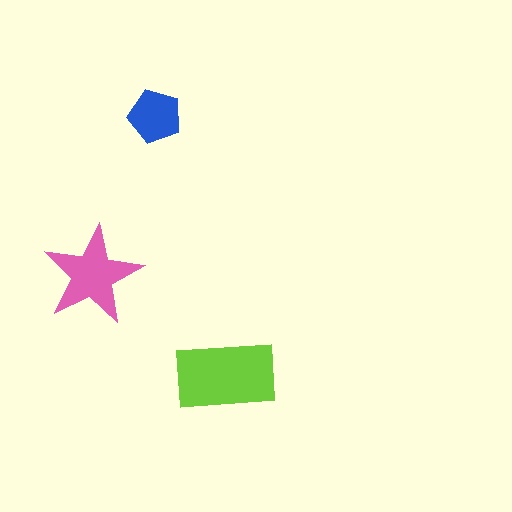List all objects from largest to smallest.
The lime rectangle, the pink star, the blue pentagon.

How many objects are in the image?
There are 3 objects in the image.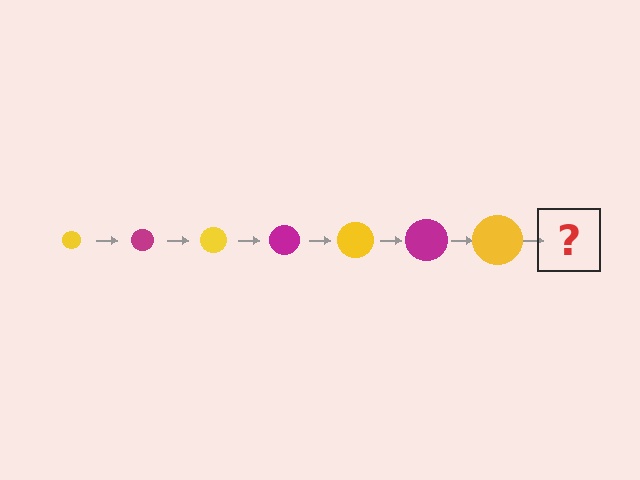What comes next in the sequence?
The next element should be a magenta circle, larger than the previous one.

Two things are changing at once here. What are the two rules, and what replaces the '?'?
The two rules are that the circle grows larger each step and the color cycles through yellow and magenta. The '?' should be a magenta circle, larger than the previous one.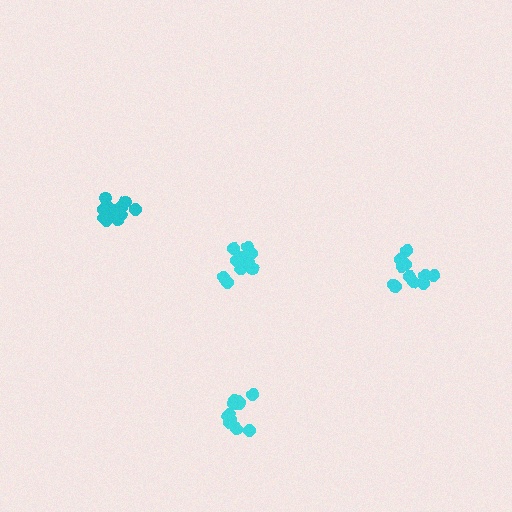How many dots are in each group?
Group 1: 12 dots, Group 2: 11 dots, Group 3: 11 dots, Group 4: 12 dots (46 total).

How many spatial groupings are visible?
There are 4 spatial groupings.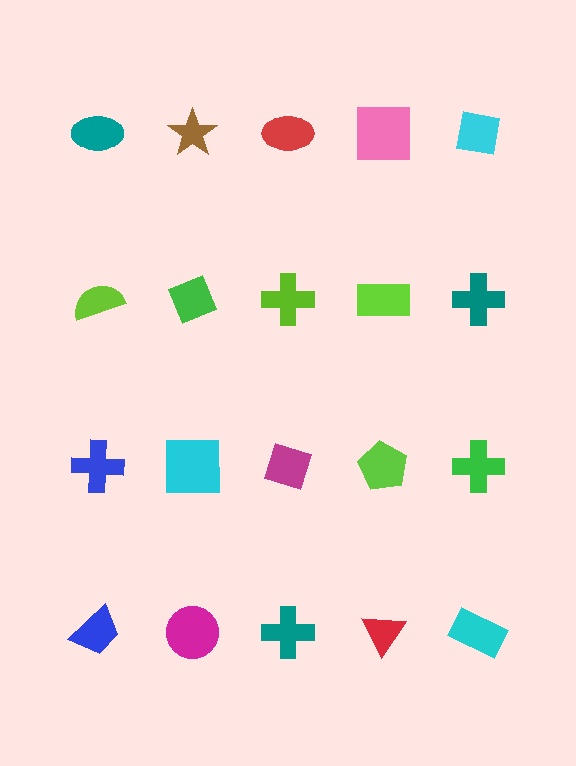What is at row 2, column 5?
A teal cross.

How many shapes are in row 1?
5 shapes.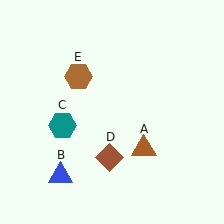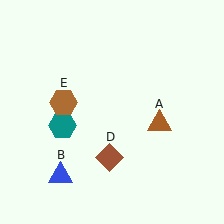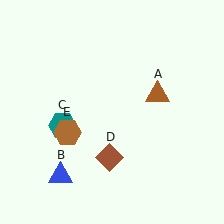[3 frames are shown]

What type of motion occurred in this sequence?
The brown triangle (object A), brown hexagon (object E) rotated counterclockwise around the center of the scene.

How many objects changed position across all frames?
2 objects changed position: brown triangle (object A), brown hexagon (object E).